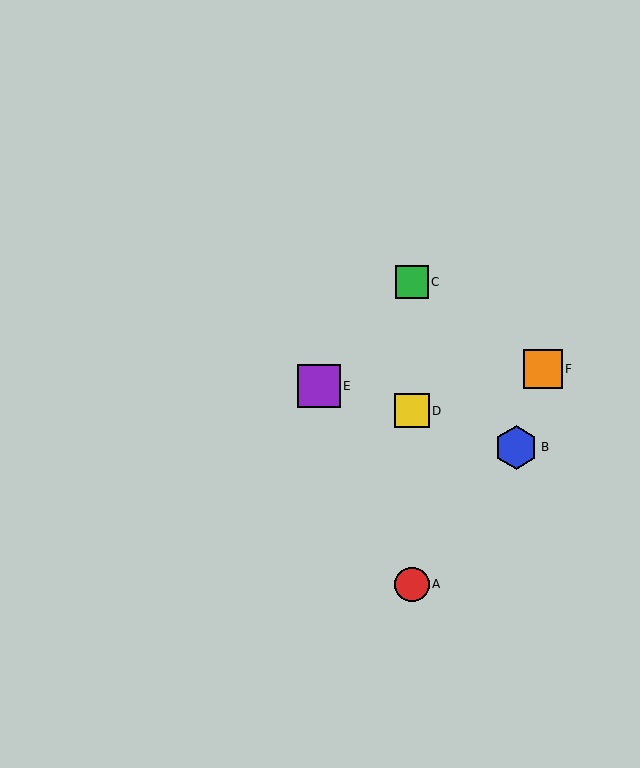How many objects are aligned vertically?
3 objects (A, C, D) are aligned vertically.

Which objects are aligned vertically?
Objects A, C, D are aligned vertically.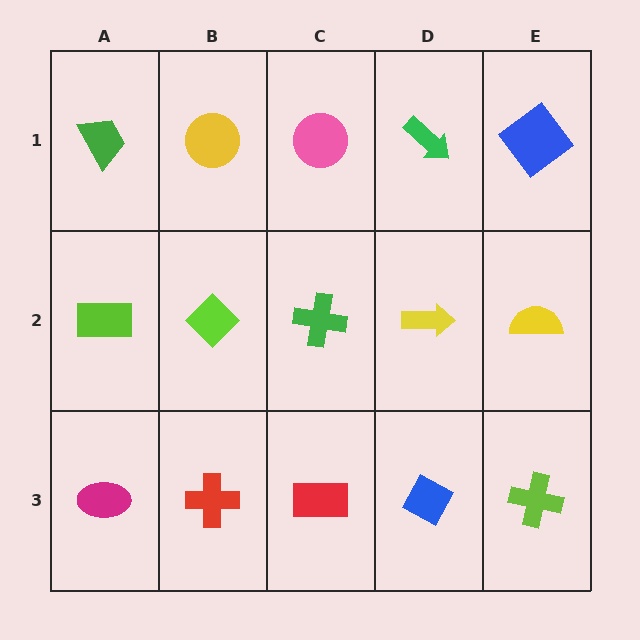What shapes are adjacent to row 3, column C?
A green cross (row 2, column C), a red cross (row 3, column B), a blue diamond (row 3, column D).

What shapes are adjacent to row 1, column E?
A yellow semicircle (row 2, column E), a green arrow (row 1, column D).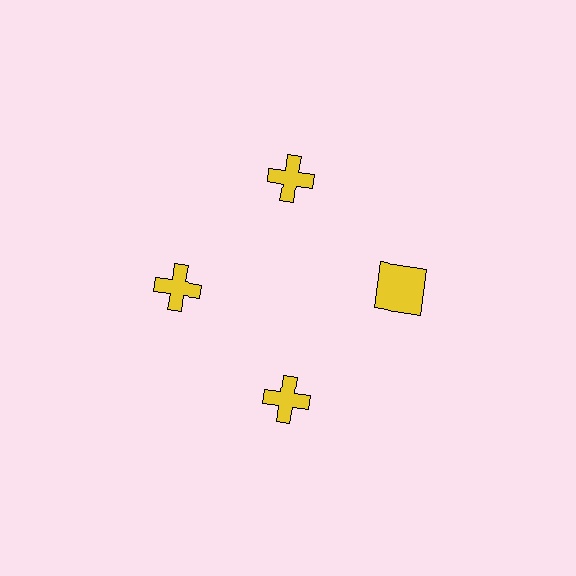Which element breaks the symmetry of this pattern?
The yellow square at roughly the 3 o'clock position breaks the symmetry. All other shapes are yellow crosses.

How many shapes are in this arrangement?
There are 4 shapes arranged in a ring pattern.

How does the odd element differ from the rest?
It has a different shape: square instead of cross.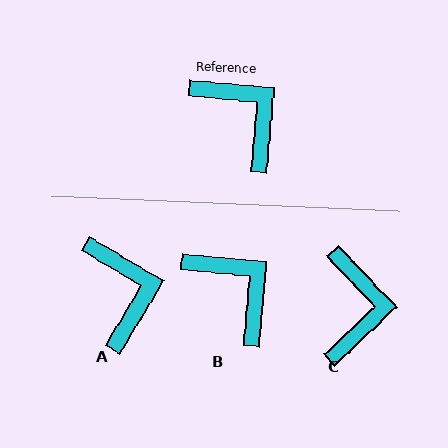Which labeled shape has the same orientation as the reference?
B.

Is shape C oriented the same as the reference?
No, it is off by about 42 degrees.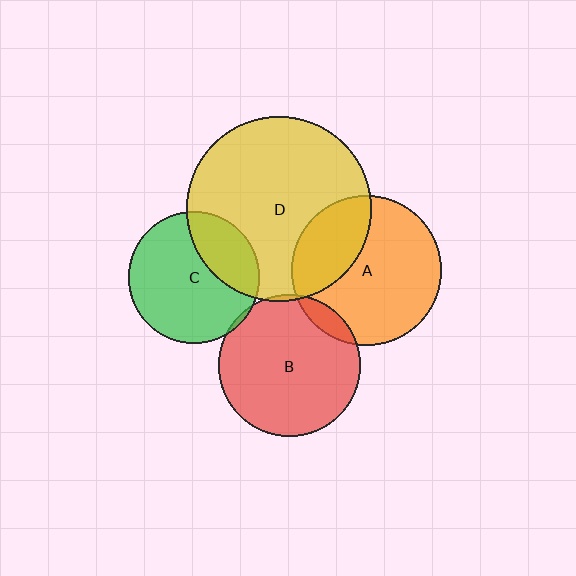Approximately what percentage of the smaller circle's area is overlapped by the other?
Approximately 5%.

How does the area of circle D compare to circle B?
Approximately 1.7 times.